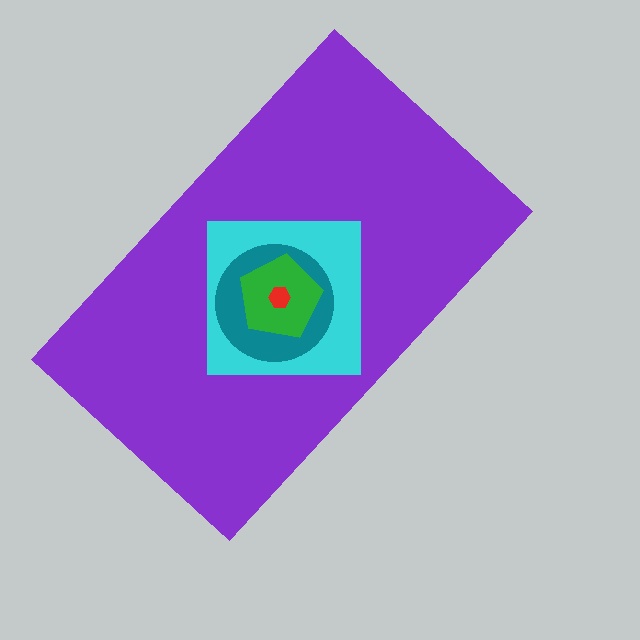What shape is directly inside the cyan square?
The teal circle.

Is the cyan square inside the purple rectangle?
Yes.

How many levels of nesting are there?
5.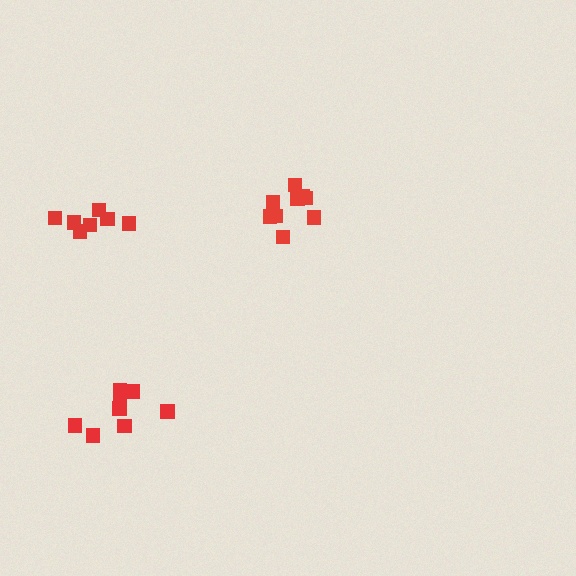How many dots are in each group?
Group 1: 8 dots, Group 2: 9 dots, Group 3: 7 dots (24 total).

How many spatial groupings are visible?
There are 3 spatial groupings.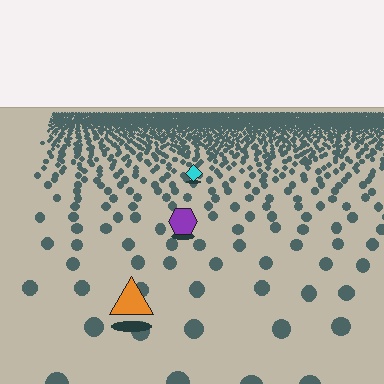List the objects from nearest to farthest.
From nearest to farthest: the orange triangle, the purple hexagon, the cyan diamond.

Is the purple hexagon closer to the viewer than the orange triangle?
No. The orange triangle is closer — you can tell from the texture gradient: the ground texture is coarser near it.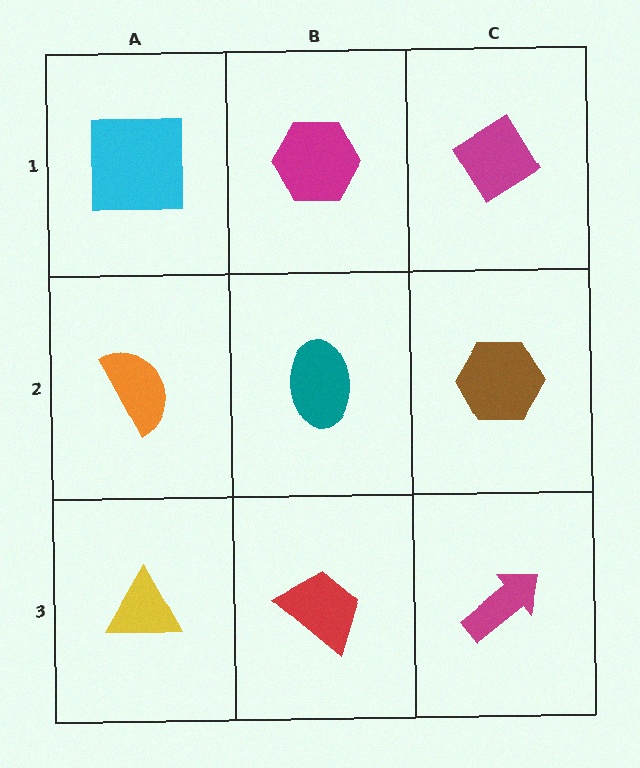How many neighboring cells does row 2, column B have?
4.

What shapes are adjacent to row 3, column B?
A teal ellipse (row 2, column B), a yellow triangle (row 3, column A), a magenta arrow (row 3, column C).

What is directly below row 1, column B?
A teal ellipse.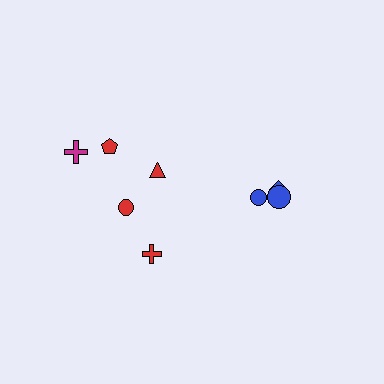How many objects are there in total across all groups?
There are 8 objects.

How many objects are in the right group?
There are 3 objects.